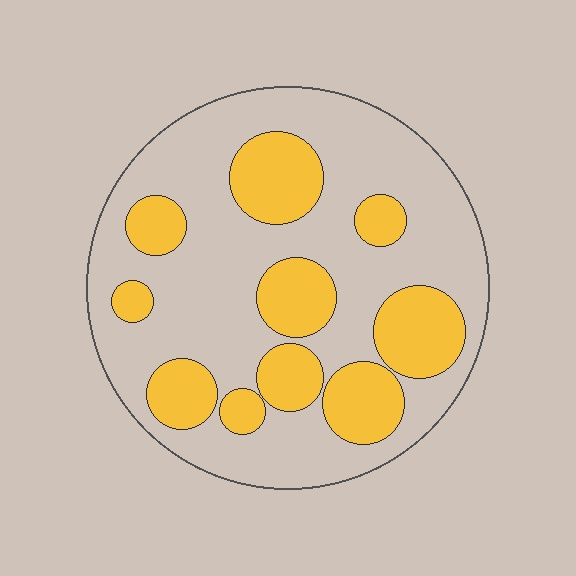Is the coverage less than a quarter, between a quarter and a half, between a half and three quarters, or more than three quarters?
Between a quarter and a half.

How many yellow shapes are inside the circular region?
10.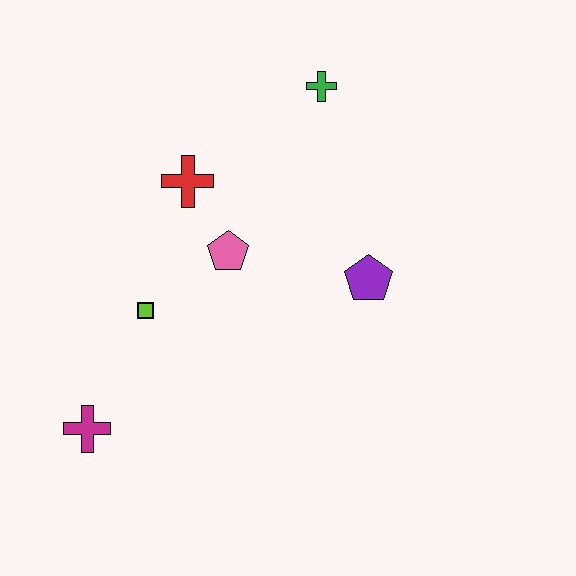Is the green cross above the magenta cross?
Yes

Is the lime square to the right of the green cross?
No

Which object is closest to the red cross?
The pink pentagon is closest to the red cross.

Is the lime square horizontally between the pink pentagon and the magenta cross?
Yes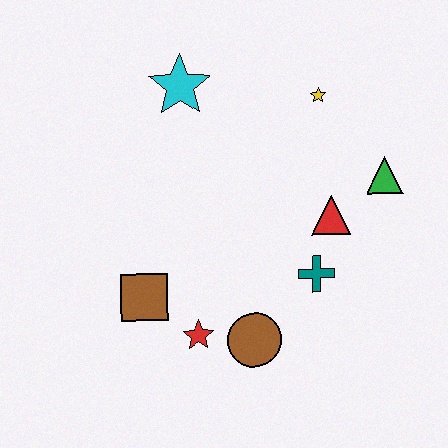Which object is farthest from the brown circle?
The cyan star is farthest from the brown circle.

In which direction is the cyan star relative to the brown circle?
The cyan star is above the brown circle.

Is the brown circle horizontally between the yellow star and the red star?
Yes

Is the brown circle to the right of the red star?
Yes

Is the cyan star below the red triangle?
No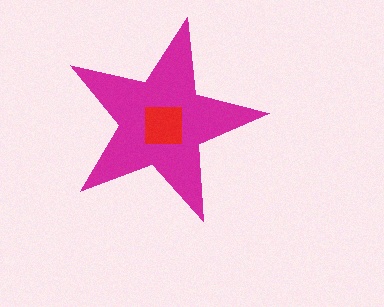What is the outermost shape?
The magenta star.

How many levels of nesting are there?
2.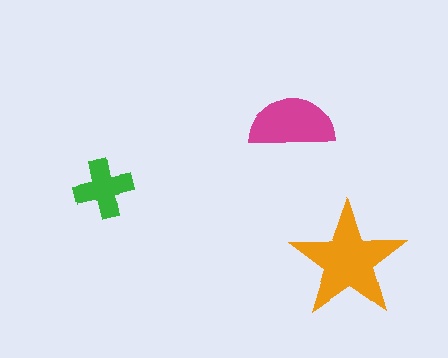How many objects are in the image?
There are 3 objects in the image.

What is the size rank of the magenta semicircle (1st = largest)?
2nd.